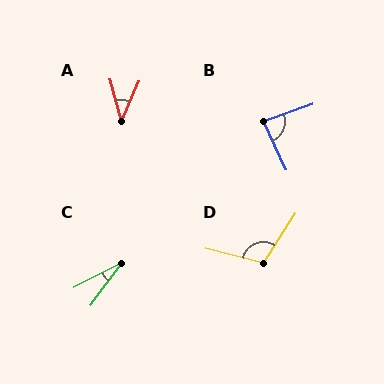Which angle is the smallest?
C, at approximately 26 degrees.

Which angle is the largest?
D, at approximately 108 degrees.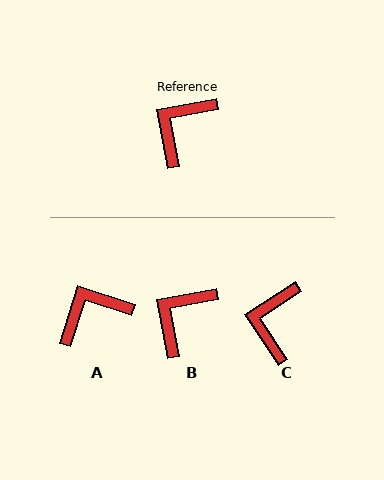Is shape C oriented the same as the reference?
No, it is off by about 23 degrees.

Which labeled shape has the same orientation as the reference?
B.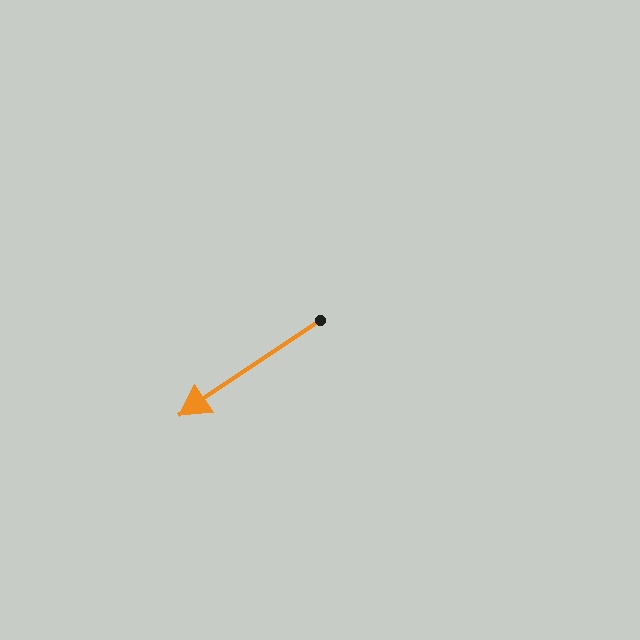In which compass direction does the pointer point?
Southwest.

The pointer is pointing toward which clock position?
Roughly 8 o'clock.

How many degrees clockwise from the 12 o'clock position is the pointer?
Approximately 236 degrees.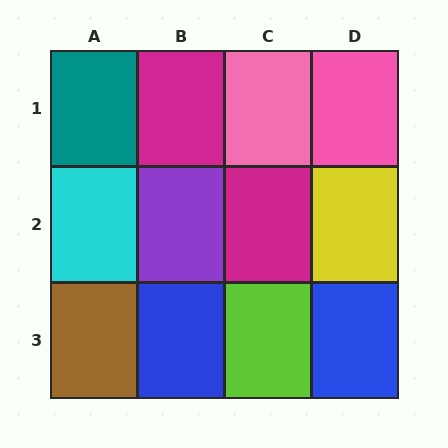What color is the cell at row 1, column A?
Teal.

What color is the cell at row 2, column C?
Magenta.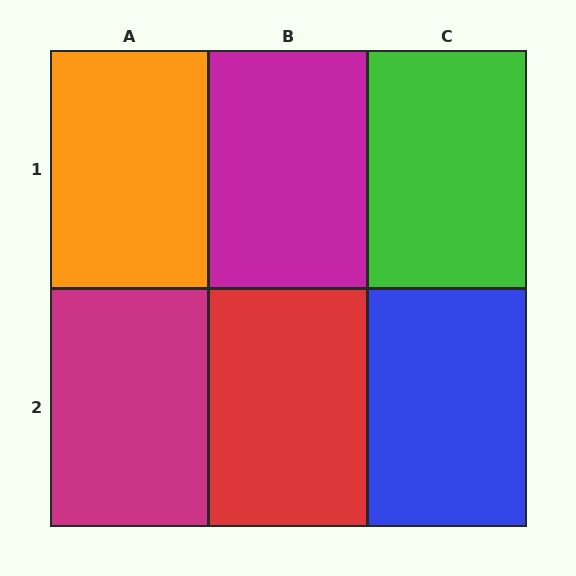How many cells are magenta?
2 cells are magenta.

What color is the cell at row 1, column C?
Green.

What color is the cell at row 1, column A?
Orange.